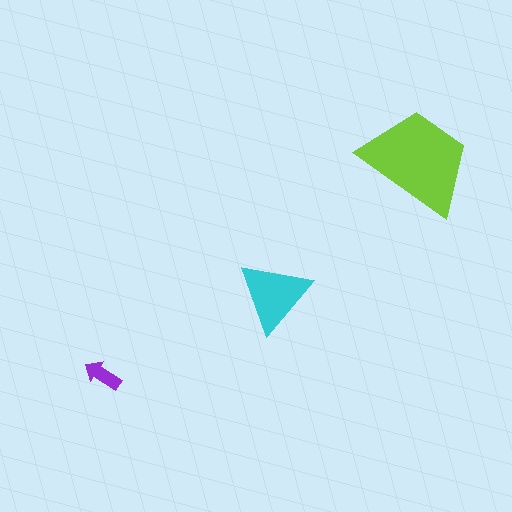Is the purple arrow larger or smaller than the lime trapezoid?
Smaller.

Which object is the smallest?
The purple arrow.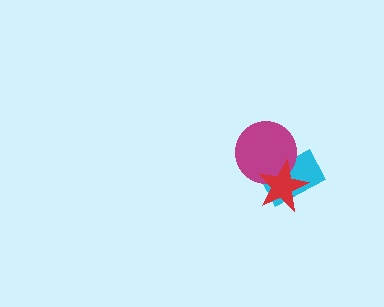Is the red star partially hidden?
No, no other shape covers it.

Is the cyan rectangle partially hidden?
Yes, it is partially covered by another shape.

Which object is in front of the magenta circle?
The red star is in front of the magenta circle.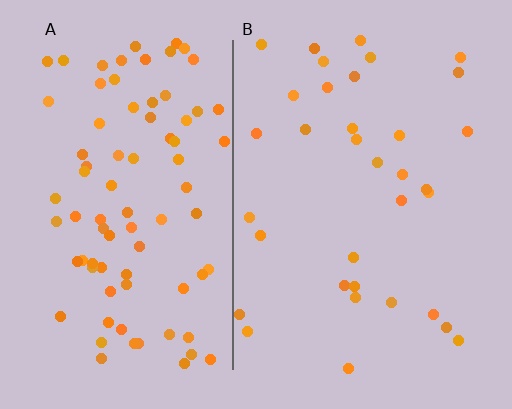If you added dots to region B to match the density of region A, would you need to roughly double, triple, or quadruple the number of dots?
Approximately double.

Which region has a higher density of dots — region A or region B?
A (the left).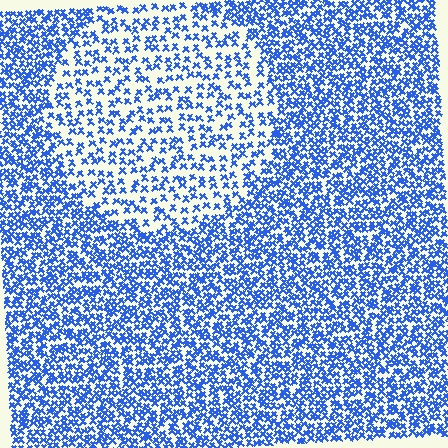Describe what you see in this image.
The image contains small blue elements arranged at two different densities. A circle-shaped region is visible where the elements are less densely packed than the surrounding area.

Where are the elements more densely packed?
The elements are more densely packed outside the circle boundary.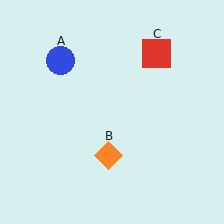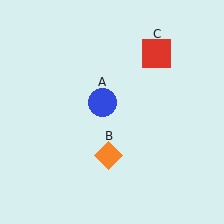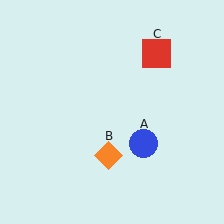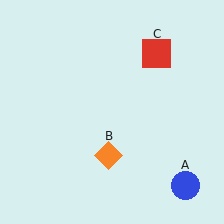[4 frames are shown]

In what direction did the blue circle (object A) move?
The blue circle (object A) moved down and to the right.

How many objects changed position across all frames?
1 object changed position: blue circle (object A).